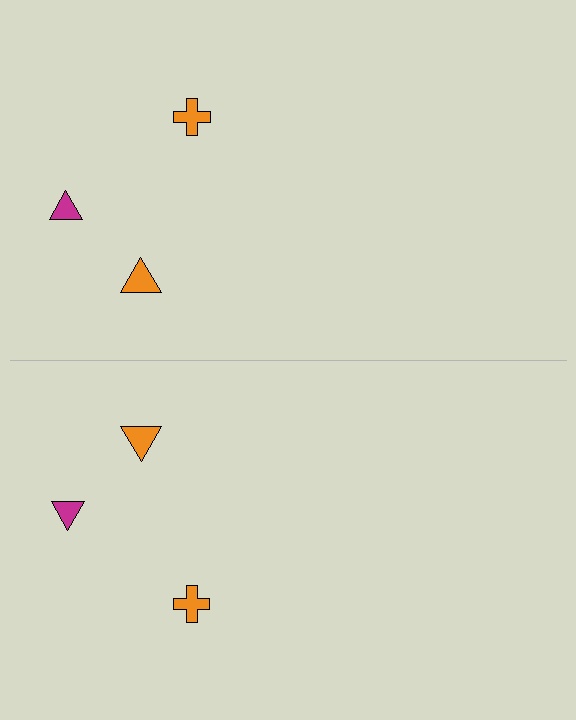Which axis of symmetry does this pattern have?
The pattern has a horizontal axis of symmetry running through the center of the image.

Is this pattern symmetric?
Yes, this pattern has bilateral (reflection) symmetry.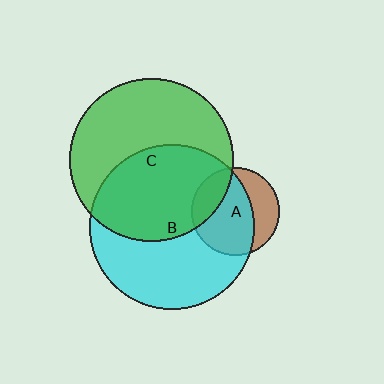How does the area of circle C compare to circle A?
Approximately 3.5 times.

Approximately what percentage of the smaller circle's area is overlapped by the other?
Approximately 70%.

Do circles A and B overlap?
Yes.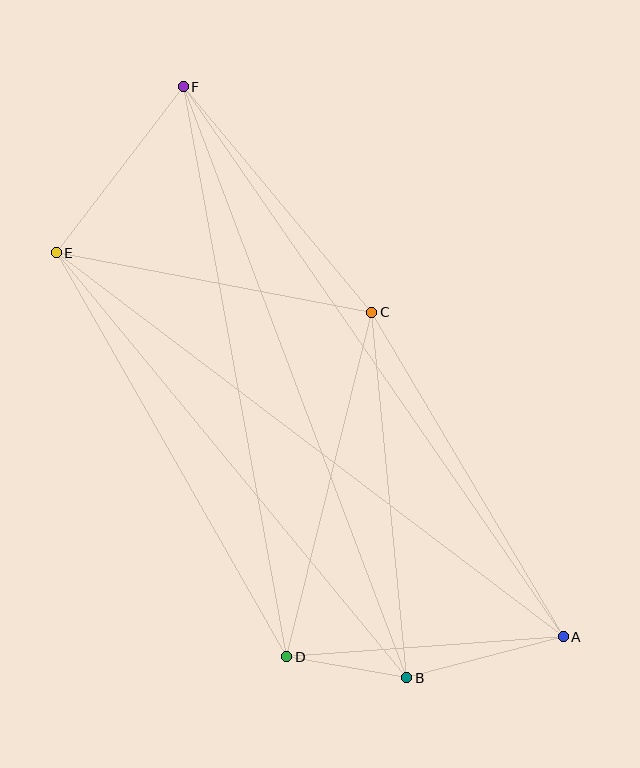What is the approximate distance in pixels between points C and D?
The distance between C and D is approximately 355 pixels.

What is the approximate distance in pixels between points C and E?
The distance between C and E is approximately 321 pixels.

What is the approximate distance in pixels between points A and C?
The distance between A and C is approximately 377 pixels.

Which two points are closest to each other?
Points B and D are closest to each other.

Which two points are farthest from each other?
Points A and F are farthest from each other.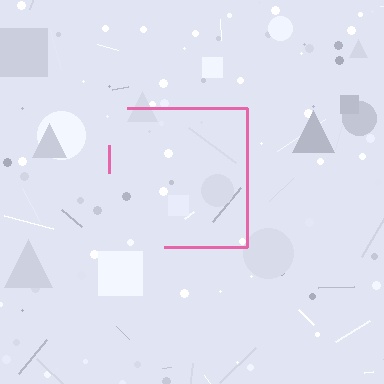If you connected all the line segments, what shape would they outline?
They would outline a square.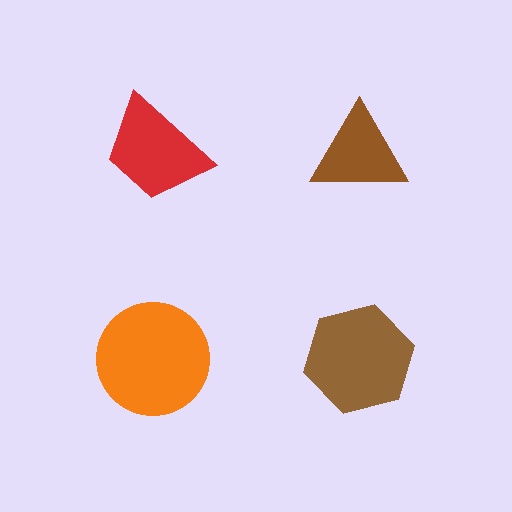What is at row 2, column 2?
A brown hexagon.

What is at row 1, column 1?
A red trapezoid.